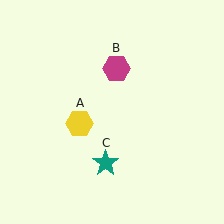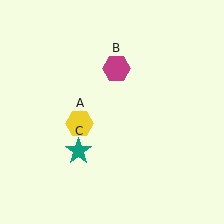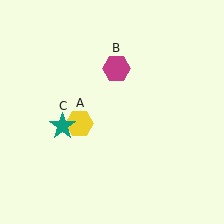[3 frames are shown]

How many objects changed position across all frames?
1 object changed position: teal star (object C).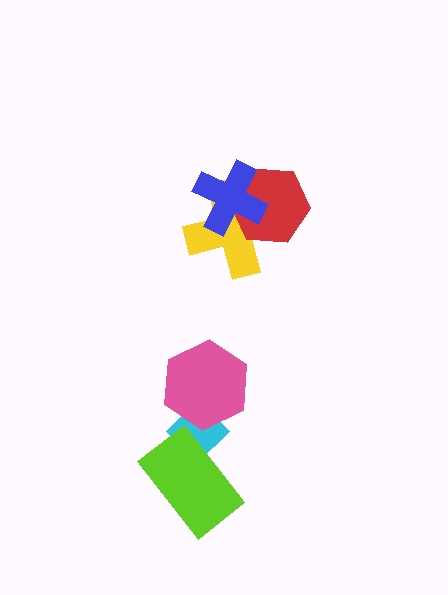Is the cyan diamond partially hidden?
Yes, it is partially covered by another shape.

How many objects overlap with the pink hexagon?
1 object overlaps with the pink hexagon.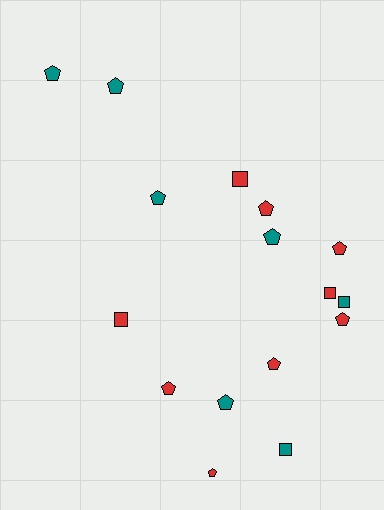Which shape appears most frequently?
Pentagon, with 11 objects.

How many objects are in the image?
There are 16 objects.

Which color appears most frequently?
Red, with 9 objects.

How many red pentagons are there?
There are 6 red pentagons.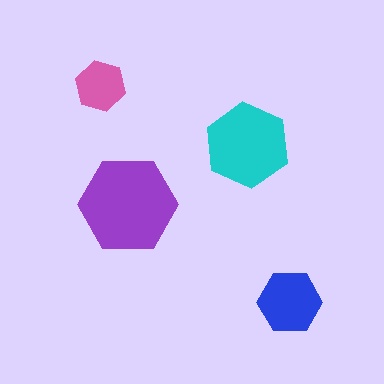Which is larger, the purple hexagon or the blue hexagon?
The purple one.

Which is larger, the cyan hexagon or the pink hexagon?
The cyan one.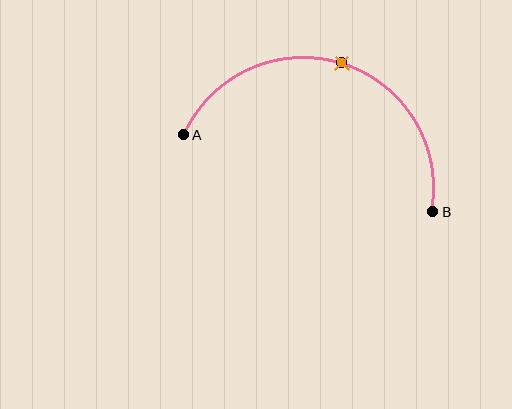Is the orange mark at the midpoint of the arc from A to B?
Yes. The orange mark lies on the arc at equal arc-length from both A and B — it is the arc midpoint.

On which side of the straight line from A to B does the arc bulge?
The arc bulges above the straight line connecting A and B.